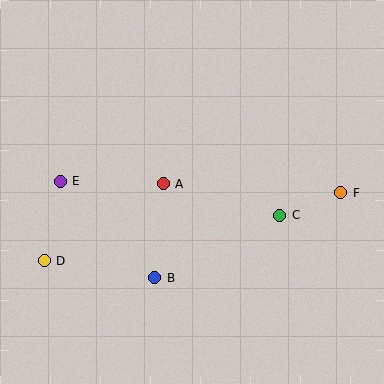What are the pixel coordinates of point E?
Point E is at (60, 181).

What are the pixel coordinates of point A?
Point A is at (163, 184).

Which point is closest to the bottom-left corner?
Point D is closest to the bottom-left corner.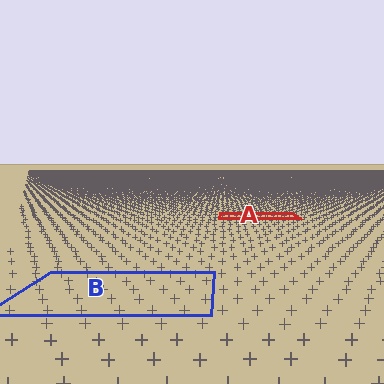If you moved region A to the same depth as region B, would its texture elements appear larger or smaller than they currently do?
They would appear larger. At a closer depth, the same texture elements are projected at a bigger on-screen size.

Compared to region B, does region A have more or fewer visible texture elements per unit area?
Region A has more texture elements per unit area — they are packed more densely because it is farther away.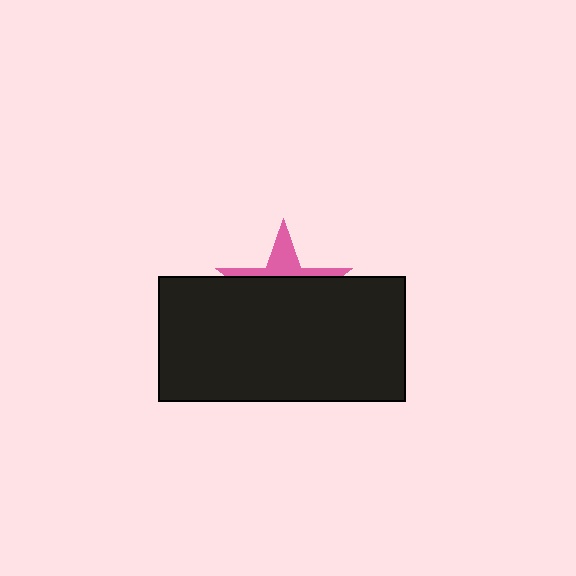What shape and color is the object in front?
The object in front is a black rectangle.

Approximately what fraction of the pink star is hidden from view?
Roughly 70% of the pink star is hidden behind the black rectangle.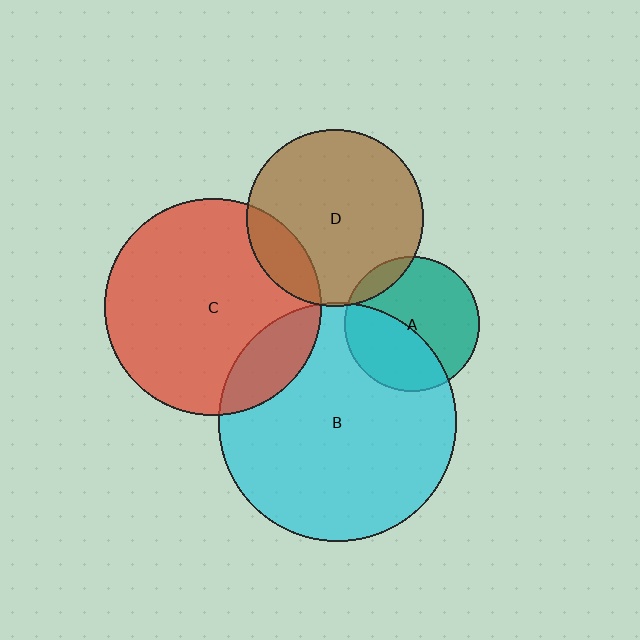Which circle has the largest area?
Circle B (cyan).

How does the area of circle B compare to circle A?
Approximately 3.2 times.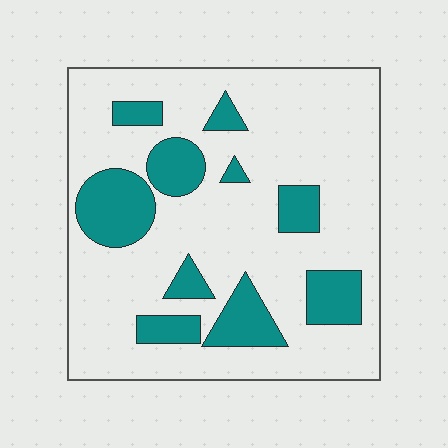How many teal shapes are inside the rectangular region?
10.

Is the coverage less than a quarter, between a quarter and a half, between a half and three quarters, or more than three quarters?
Less than a quarter.